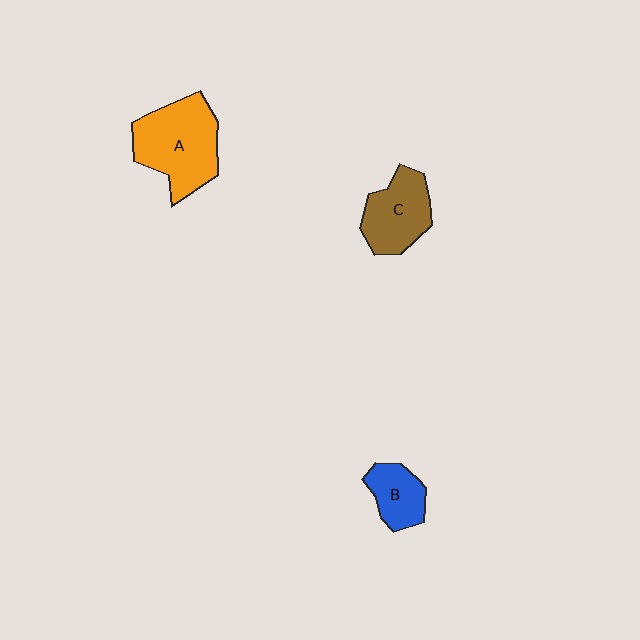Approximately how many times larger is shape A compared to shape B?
Approximately 2.1 times.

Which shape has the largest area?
Shape A (orange).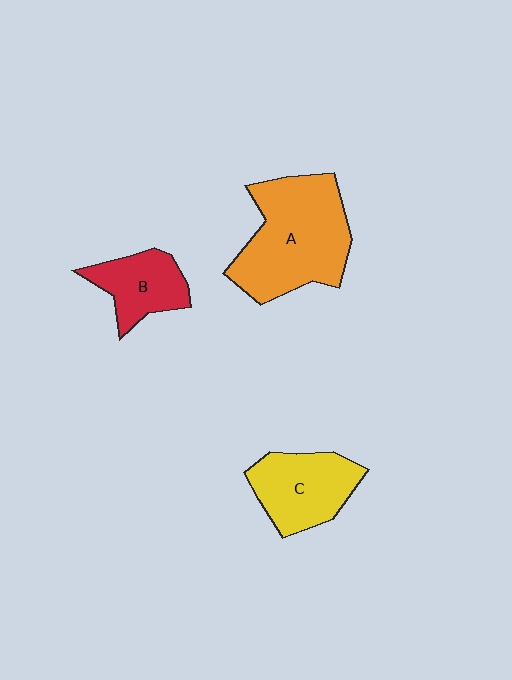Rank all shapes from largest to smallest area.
From largest to smallest: A (orange), C (yellow), B (red).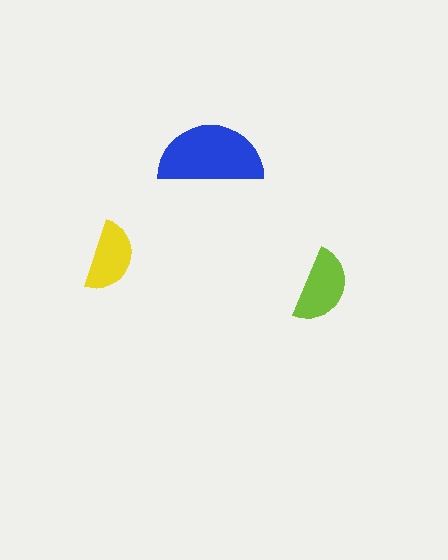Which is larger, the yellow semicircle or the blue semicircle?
The blue one.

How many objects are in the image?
There are 3 objects in the image.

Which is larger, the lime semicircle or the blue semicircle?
The blue one.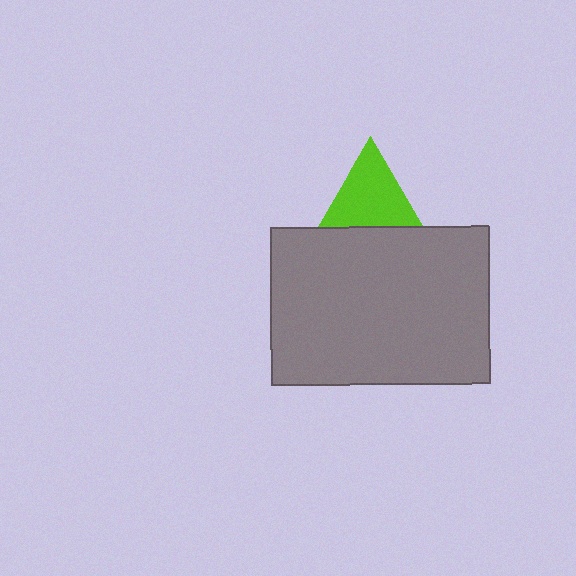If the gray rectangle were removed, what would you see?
You would see the complete lime triangle.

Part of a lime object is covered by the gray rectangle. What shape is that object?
It is a triangle.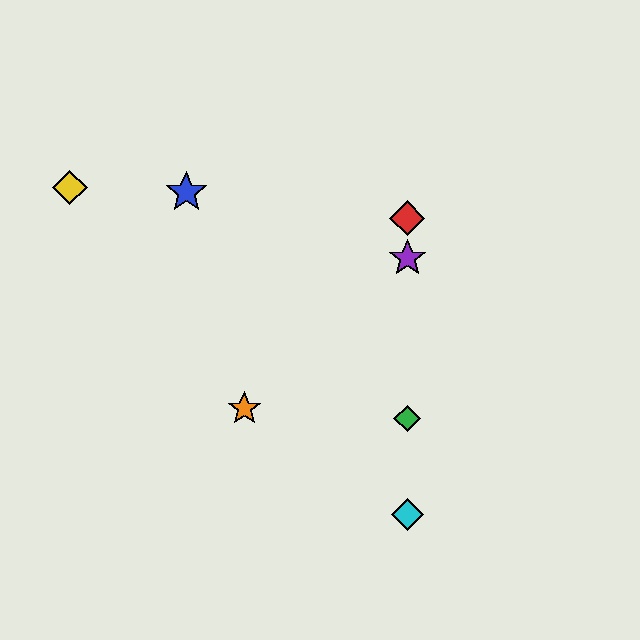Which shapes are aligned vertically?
The red diamond, the green diamond, the purple star, the cyan diamond are aligned vertically.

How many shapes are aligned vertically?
4 shapes (the red diamond, the green diamond, the purple star, the cyan diamond) are aligned vertically.